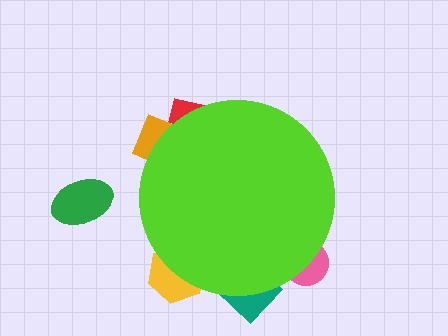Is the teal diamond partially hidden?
Yes, the teal diamond is partially hidden behind the lime circle.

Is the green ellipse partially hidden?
No, the green ellipse is fully visible.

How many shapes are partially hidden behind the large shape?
5 shapes are partially hidden.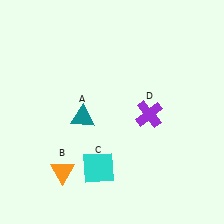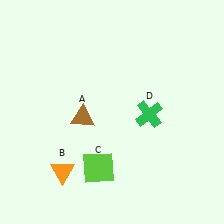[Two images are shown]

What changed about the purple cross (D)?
In Image 1, D is purple. In Image 2, it changed to green.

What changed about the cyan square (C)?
In Image 1, C is cyan. In Image 2, it changed to lime.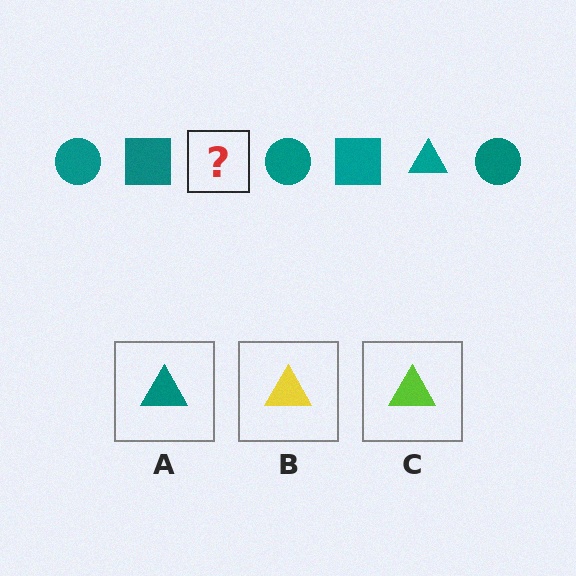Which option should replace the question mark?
Option A.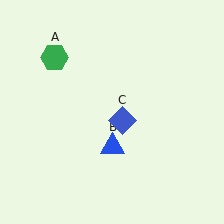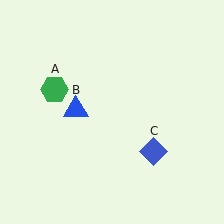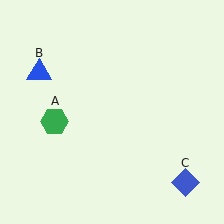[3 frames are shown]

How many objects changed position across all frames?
3 objects changed position: green hexagon (object A), blue triangle (object B), blue diamond (object C).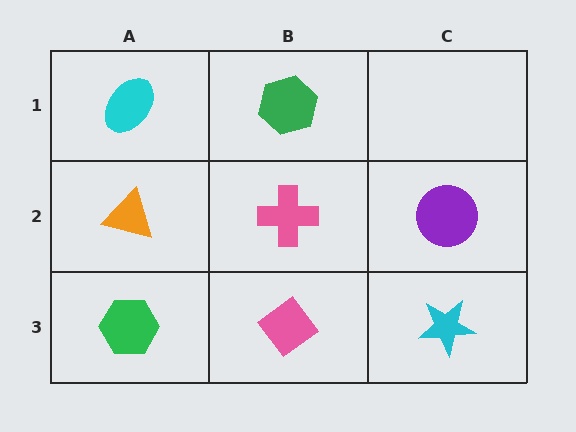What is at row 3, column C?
A cyan star.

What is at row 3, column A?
A green hexagon.